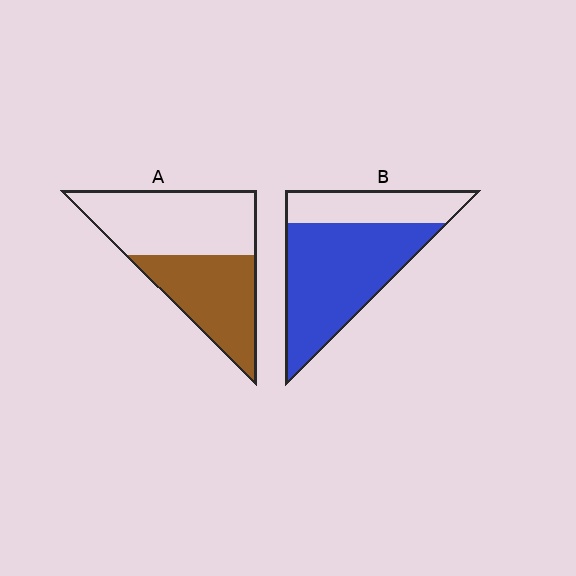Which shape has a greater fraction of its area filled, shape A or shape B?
Shape B.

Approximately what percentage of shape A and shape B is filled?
A is approximately 45% and B is approximately 70%.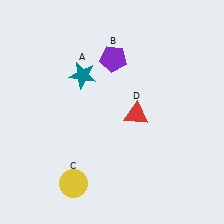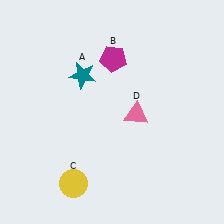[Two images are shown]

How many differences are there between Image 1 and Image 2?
There are 2 differences between the two images.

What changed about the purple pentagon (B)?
In Image 1, B is purple. In Image 2, it changed to magenta.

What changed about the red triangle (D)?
In Image 1, D is red. In Image 2, it changed to pink.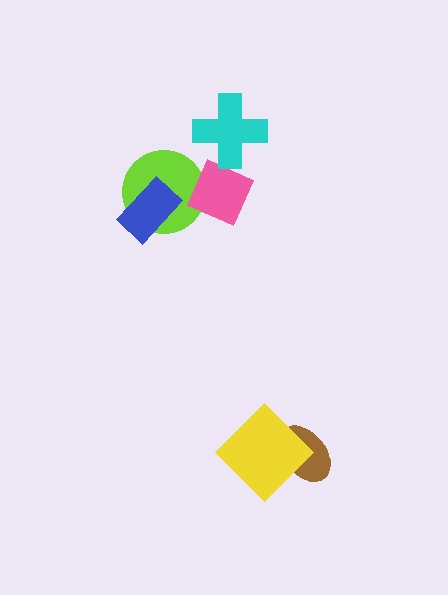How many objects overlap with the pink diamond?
2 objects overlap with the pink diamond.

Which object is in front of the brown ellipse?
The yellow diamond is in front of the brown ellipse.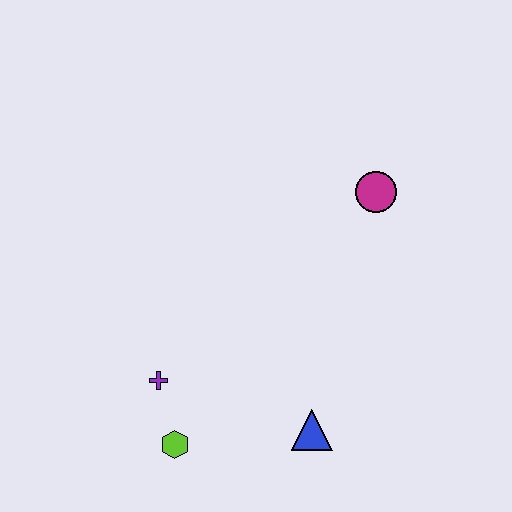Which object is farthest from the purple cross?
The magenta circle is farthest from the purple cross.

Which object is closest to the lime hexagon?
The purple cross is closest to the lime hexagon.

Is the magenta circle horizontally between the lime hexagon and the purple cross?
No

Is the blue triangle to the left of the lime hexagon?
No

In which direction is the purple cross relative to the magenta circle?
The purple cross is to the left of the magenta circle.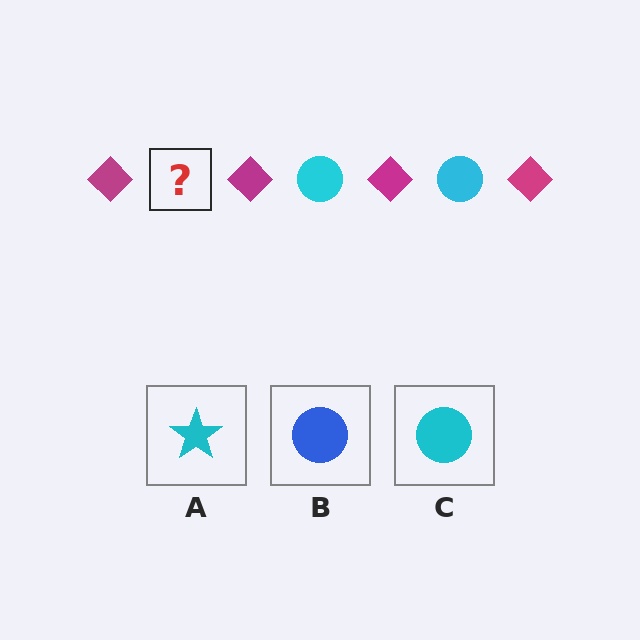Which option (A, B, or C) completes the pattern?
C.